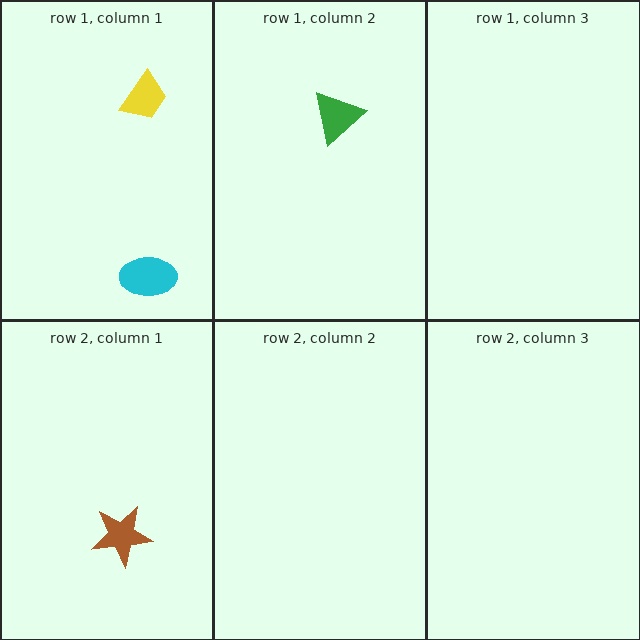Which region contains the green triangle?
The row 1, column 2 region.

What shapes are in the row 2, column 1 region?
The brown star.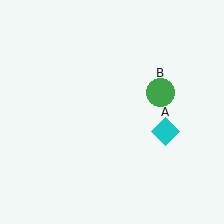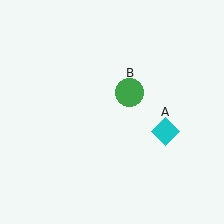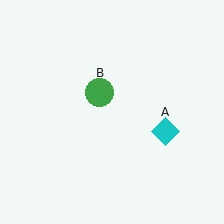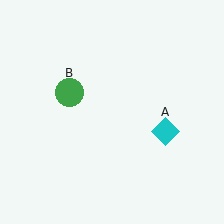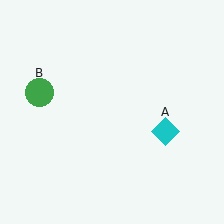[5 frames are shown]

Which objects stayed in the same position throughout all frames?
Cyan diamond (object A) remained stationary.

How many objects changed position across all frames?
1 object changed position: green circle (object B).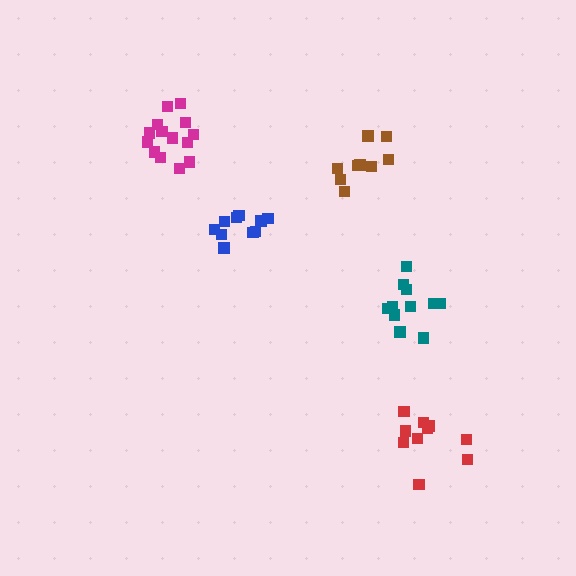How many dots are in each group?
Group 1: 9 dots, Group 2: 10 dots, Group 3: 14 dots, Group 4: 11 dots, Group 5: 10 dots (54 total).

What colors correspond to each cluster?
The clusters are colored: brown, red, magenta, teal, blue.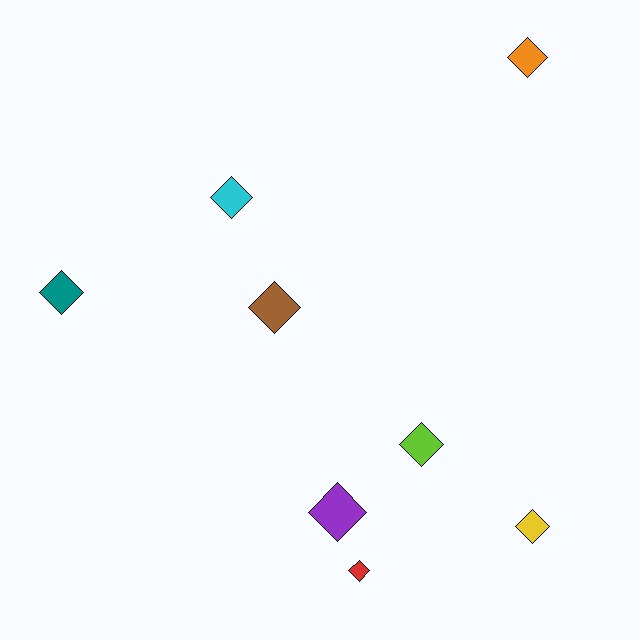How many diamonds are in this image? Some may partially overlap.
There are 8 diamonds.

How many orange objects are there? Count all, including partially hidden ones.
There is 1 orange object.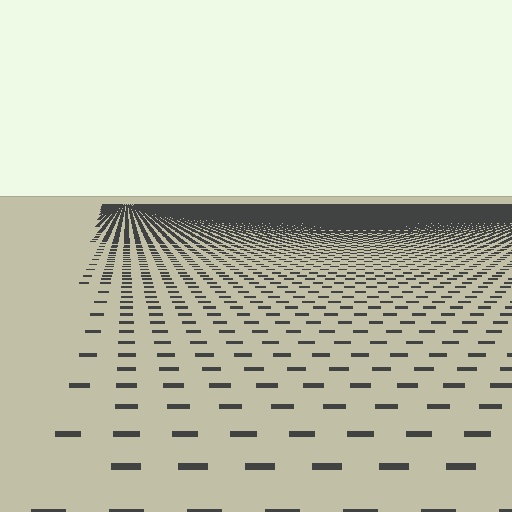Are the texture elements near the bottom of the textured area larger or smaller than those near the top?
Larger. Near the bottom, elements are closer to the viewer and appear at a bigger on-screen size.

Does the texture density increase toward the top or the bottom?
Density increases toward the top.